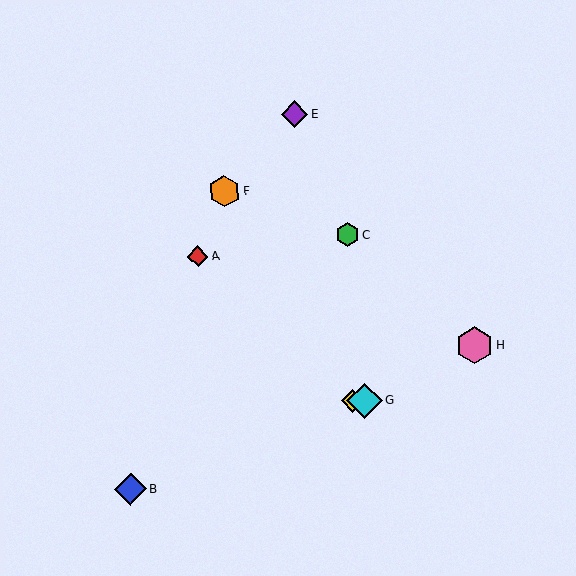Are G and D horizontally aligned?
Yes, both are at y≈401.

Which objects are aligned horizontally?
Objects D, G are aligned horizontally.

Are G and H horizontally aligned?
No, G is at y≈401 and H is at y≈345.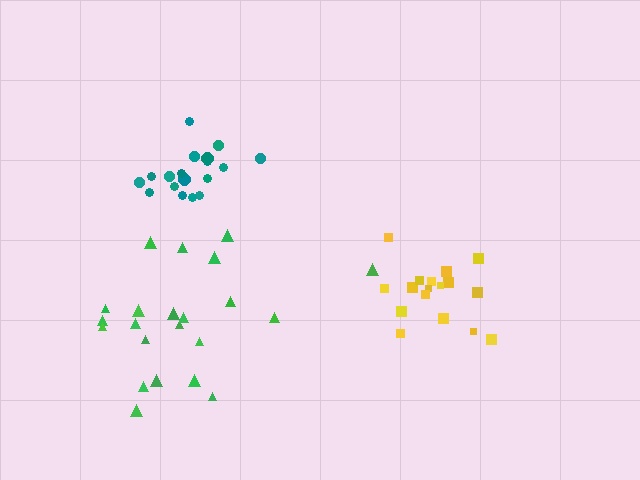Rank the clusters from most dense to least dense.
teal, yellow, green.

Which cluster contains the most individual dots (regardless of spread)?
Green (22).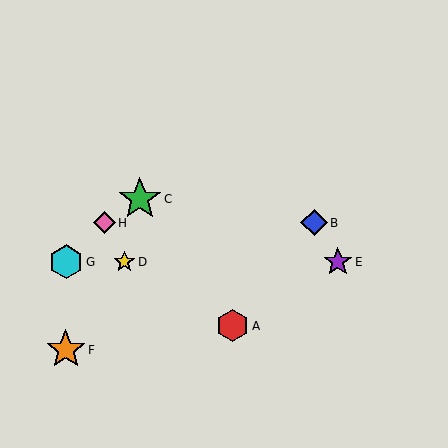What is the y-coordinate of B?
Object B is at y≈223.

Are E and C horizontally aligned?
No, E is at y≈262 and C is at y≈199.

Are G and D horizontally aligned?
Yes, both are at y≈262.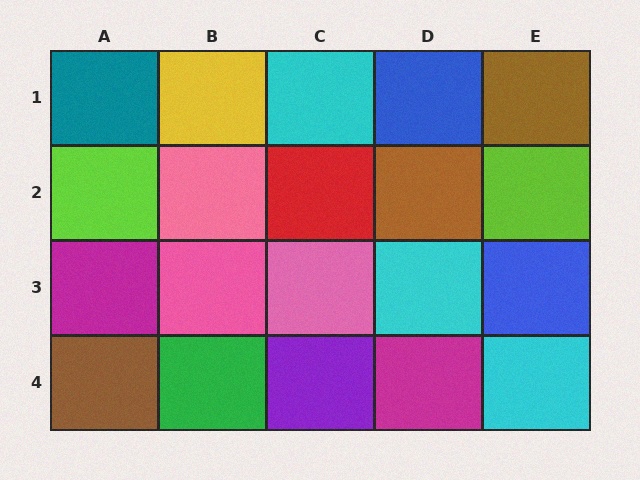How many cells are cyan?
3 cells are cyan.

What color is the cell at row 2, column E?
Lime.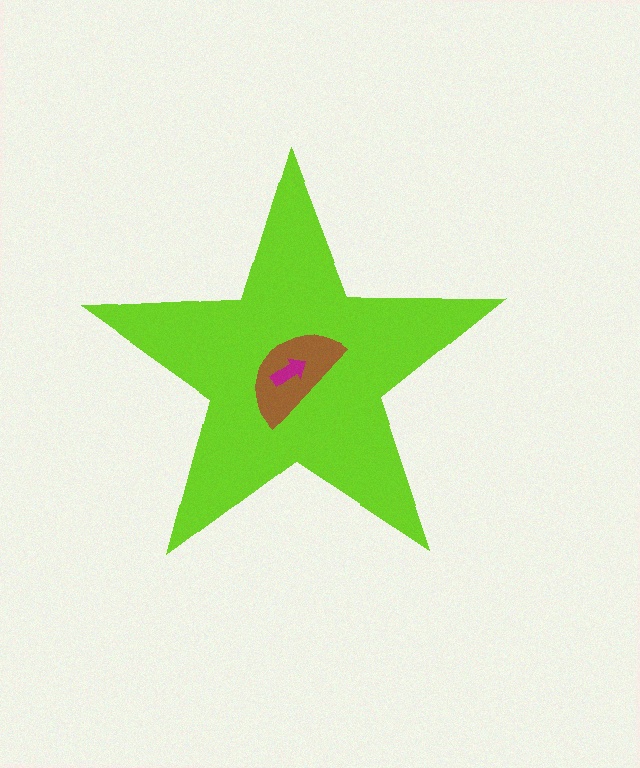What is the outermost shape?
The lime star.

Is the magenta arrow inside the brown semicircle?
Yes.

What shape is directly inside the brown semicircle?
The magenta arrow.